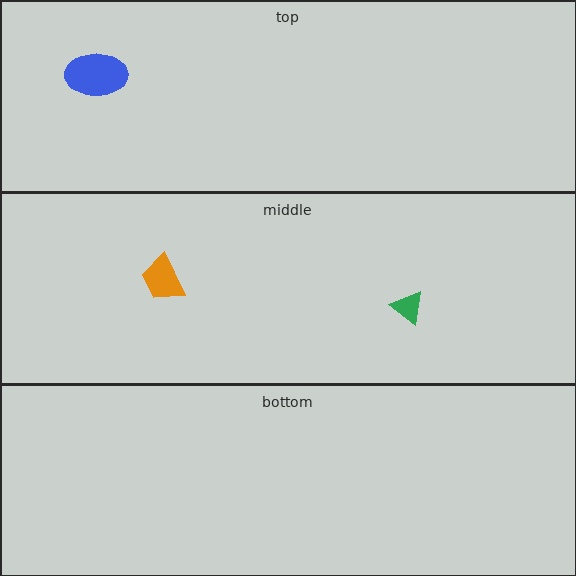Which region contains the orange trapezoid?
The middle region.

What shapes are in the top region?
The blue ellipse.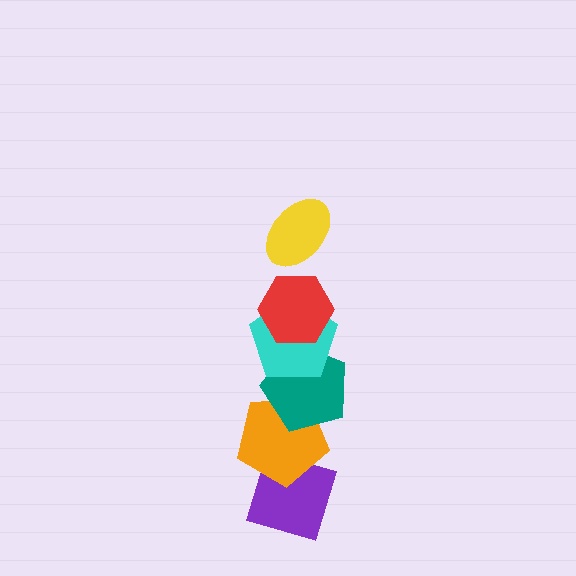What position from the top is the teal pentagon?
The teal pentagon is 4th from the top.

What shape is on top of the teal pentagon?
The cyan pentagon is on top of the teal pentagon.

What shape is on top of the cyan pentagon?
The red hexagon is on top of the cyan pentagon.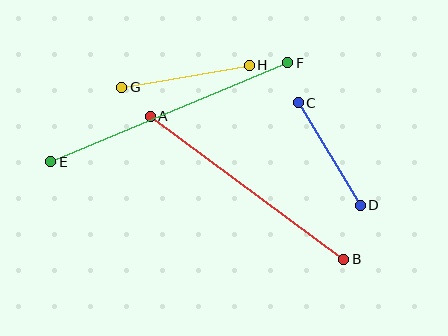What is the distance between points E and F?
The distance is approximately 257 pixels.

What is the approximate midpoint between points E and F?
The midpoint is at approximately (169, 112) pixels.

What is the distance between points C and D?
The distance is approximately 120 pixels.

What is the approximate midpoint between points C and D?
The midpoint is at approximately (329, 154) pixels.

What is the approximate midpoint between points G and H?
The midpoint is at approximately (186, 76) pixels.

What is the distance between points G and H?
The distance is approximately 129 pixels.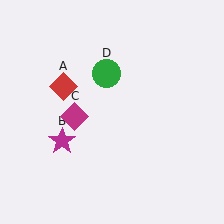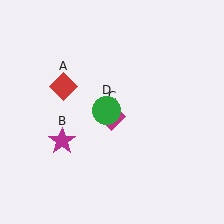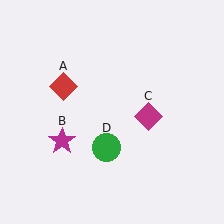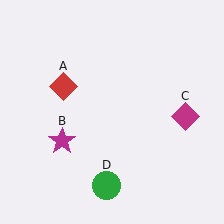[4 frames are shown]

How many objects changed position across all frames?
2 objects changed position: magenta diamond (object C), green circle (object D).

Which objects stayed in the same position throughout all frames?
Red diamond (object A) and magenta star (object B) remained stationary.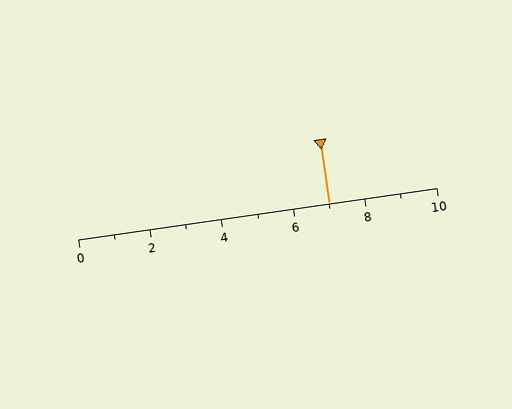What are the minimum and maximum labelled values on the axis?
The axis runs from 0 to 10.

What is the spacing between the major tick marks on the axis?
The major ticks are spaced 2 apart.